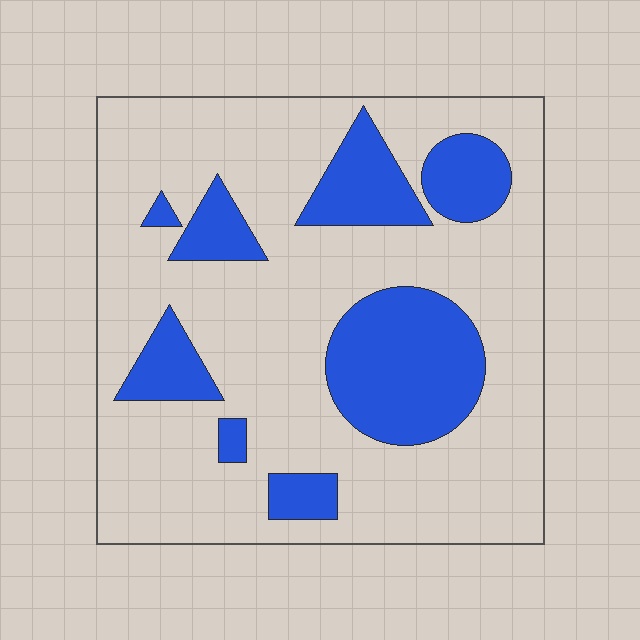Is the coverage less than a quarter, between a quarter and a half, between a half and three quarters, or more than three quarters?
Between a quarter and a half.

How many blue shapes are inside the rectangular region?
8.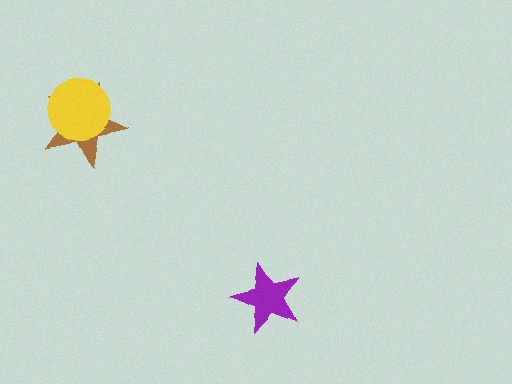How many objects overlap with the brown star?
1 object overlaps with the brown star.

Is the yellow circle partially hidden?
No, no other shape covers it.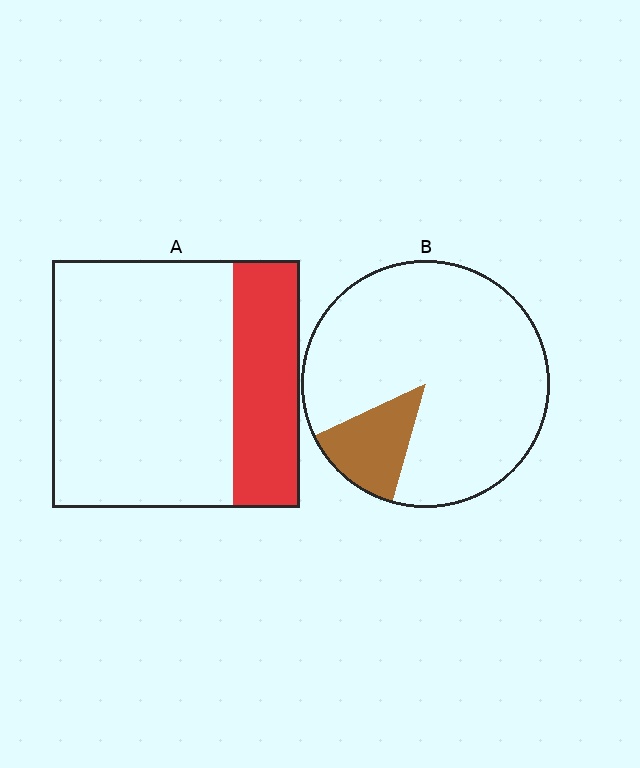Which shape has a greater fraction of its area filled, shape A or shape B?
Shape A.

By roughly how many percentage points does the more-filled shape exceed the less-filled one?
By roughly 15 percentage points (A over B).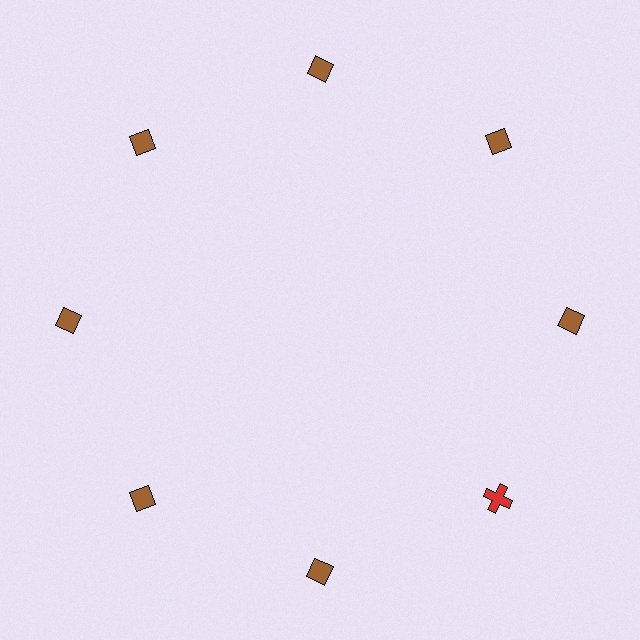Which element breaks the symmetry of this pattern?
The red cross at roughly the 4 o'clock position breaks the symmetry. All other shapes are brown diamonds.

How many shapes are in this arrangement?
There are 8 shapes arranged in a ring pattern.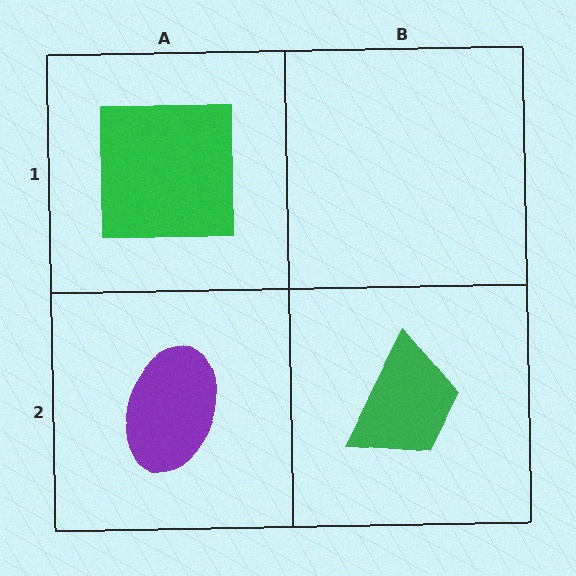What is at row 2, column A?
A purple ellipse.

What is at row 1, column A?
A green square.